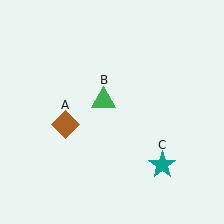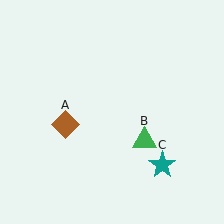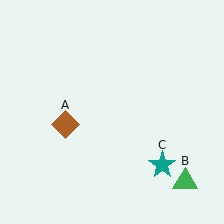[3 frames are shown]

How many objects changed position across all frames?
1 object changed position: green triangle (object B).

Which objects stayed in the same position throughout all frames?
Brown diamond (object A) and teal star (object C) remained stationary.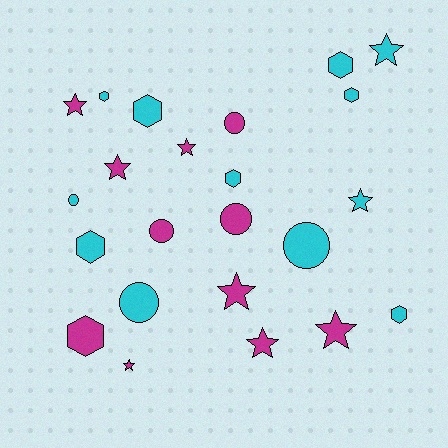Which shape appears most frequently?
Star, with 9 objects.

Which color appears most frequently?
Cyan, with 12 objects.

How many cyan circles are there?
There are 3 cyan circles.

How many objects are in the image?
There are 23 objects.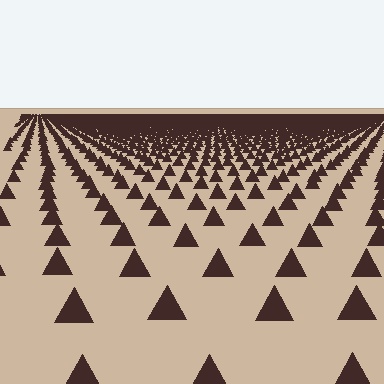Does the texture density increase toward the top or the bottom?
Density increases toward the top.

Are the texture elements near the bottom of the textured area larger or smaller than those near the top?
Larger. Near the bottom, elements are closer to the viewer and appear at a bigger on-screen size.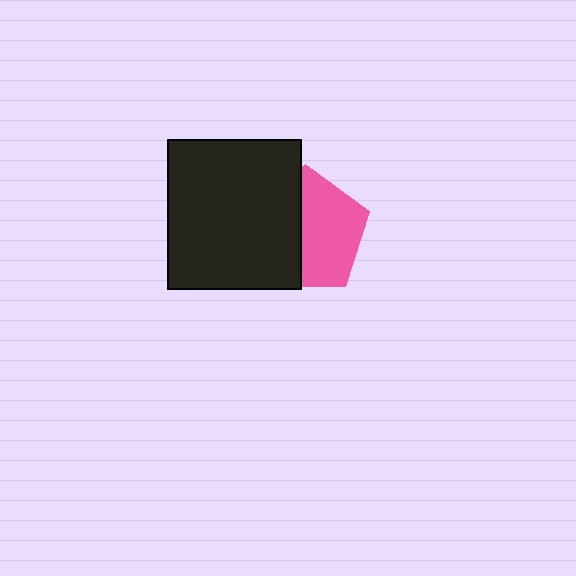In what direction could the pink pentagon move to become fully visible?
The pink pentagon could move right. That would shift it out from behind the black rectangle entirely.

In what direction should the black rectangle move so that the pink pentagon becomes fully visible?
The black rectangle should move left. That is the shortest direction to clear the overlap and leave the pink pentagon fully visible.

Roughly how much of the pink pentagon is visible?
About half of it is visible (roughly 55%).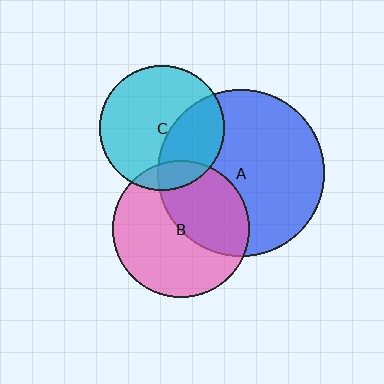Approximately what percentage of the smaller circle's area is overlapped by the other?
Approximately 40%.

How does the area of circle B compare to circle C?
Approximately 1.2 times.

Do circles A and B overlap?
Yes.